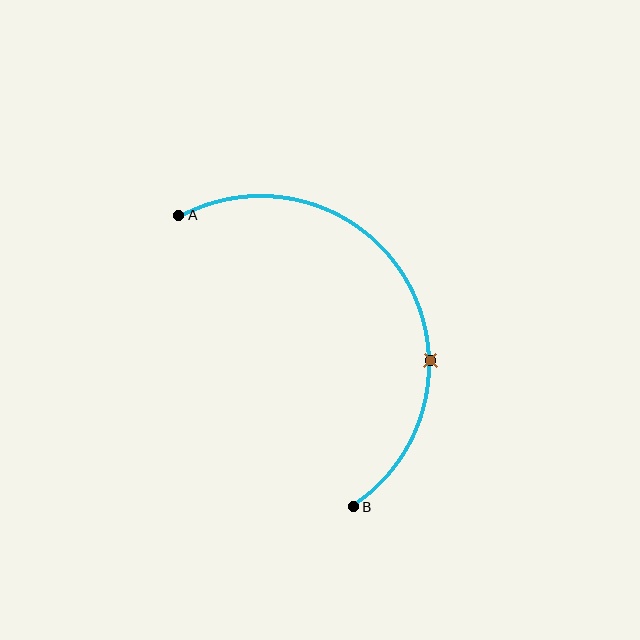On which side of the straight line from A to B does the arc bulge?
The arc bulges to the right of the straight line connecting A and B.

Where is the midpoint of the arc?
The arc midpoint is the point on the curve farthest from the straight line joining A and B. It sits to the right of that line.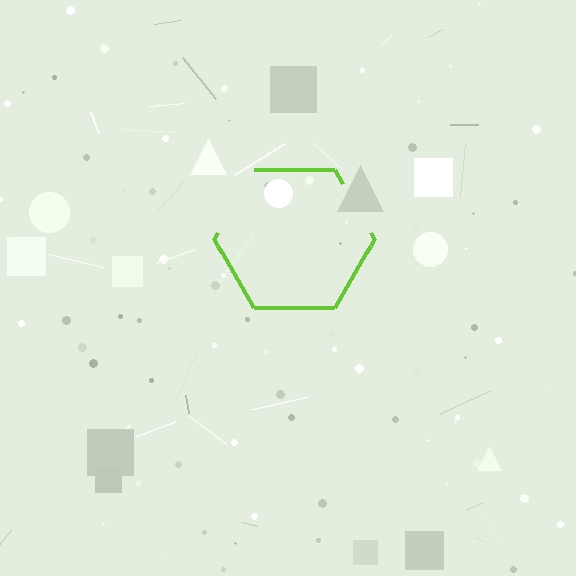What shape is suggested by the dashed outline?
The dashed outline suggests a hexagon.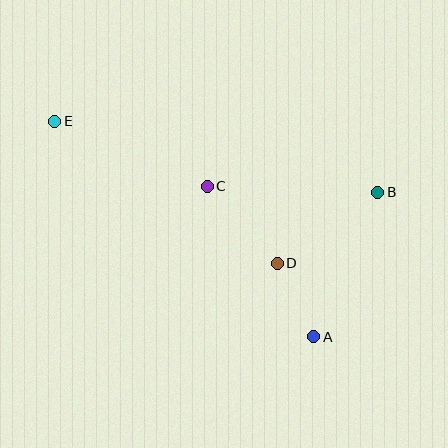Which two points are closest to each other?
Points A and D are closest to each other.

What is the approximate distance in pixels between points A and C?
The distance between A and C is approximately 184 pixels.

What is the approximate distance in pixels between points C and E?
The distance between C and E is approximately 166 pixels.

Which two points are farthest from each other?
Points A and E are farthest from each other.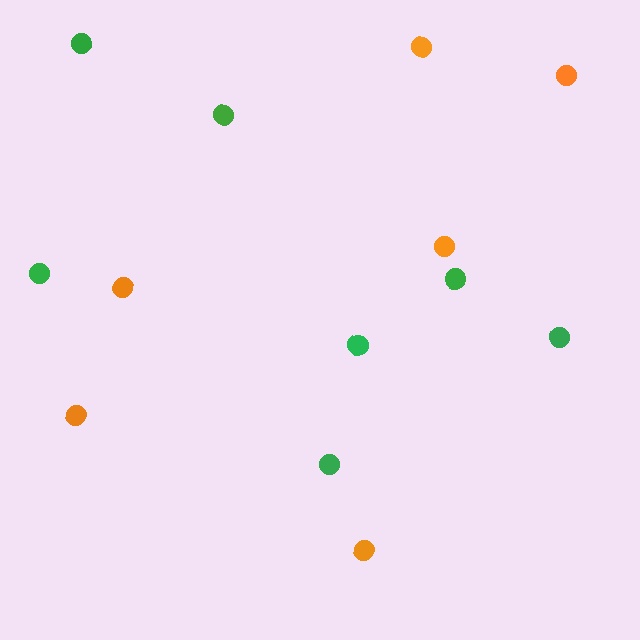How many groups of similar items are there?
There are 2 groups: one group of orange circles (6) and one group of green circles (7).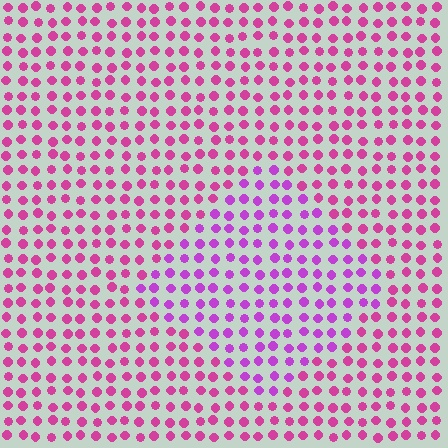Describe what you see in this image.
The image is filled with small magenta elements in a uniform arrangement. A diamond-shaped region is visible where the elements are tinted to a slightly different hue, forming a subtle color boundary.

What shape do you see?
I see a diamond.